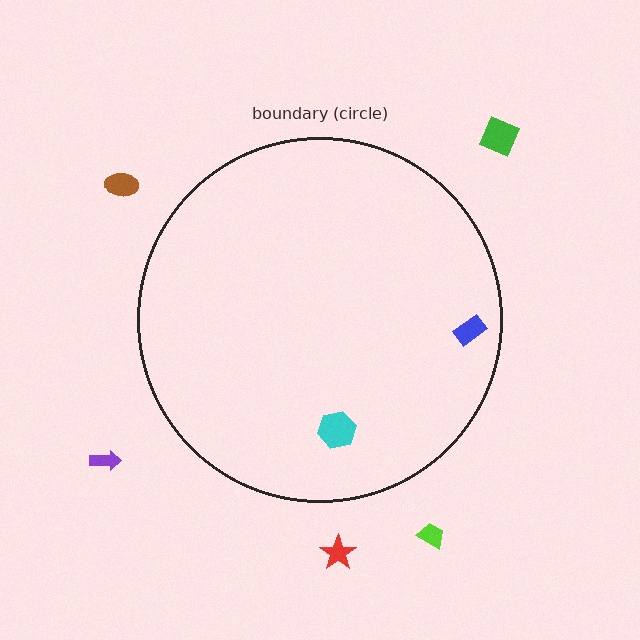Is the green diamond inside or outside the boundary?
Outside.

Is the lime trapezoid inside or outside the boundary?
Outside.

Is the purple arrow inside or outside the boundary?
Outside.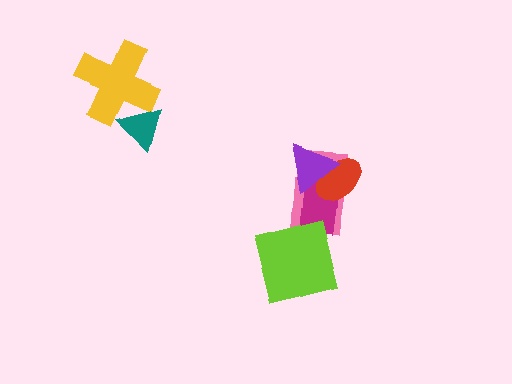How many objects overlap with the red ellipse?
3 objects overlap with the red ellipse.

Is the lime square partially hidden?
No, no other shape covers it.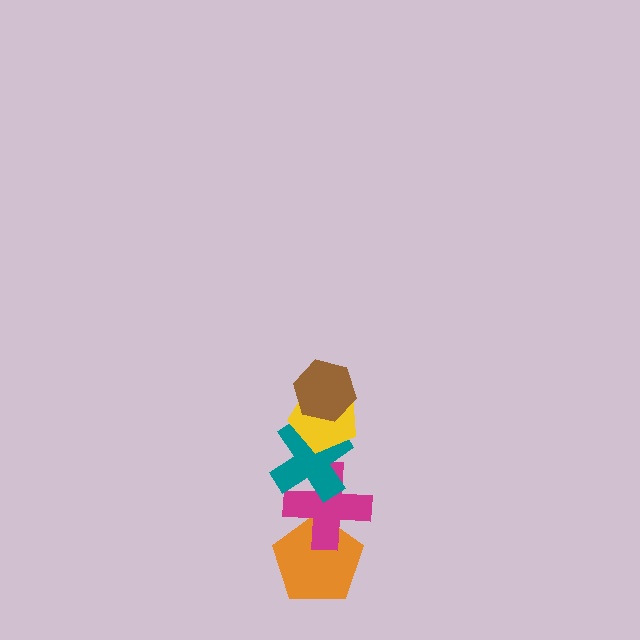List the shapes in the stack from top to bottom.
From top to bottom: the brown hexagon, the yellow pentagon, the teal cross, the magenta cross, the orange pentagon.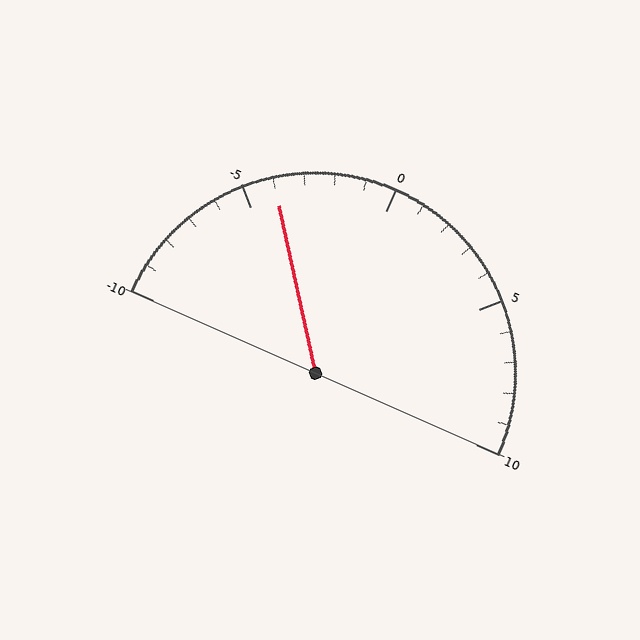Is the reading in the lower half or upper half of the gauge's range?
The reading is in the lower half of the range (-10 to 10).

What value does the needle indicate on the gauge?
The needle indicates approximately -4.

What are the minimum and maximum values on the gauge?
The gauge ranges from -10 to 10.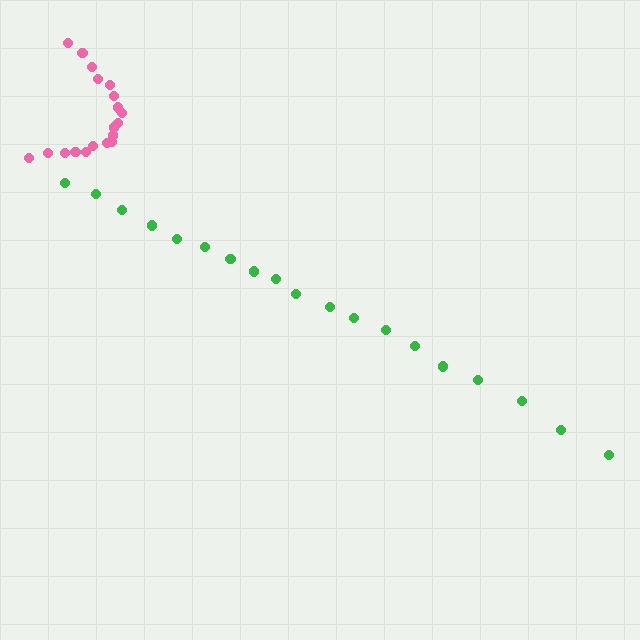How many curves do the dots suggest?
There are 2 distinct paths.